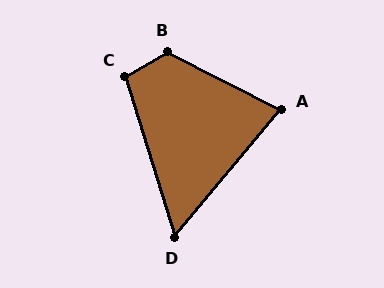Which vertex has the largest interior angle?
B, at approximately 123 degrees.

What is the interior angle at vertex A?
Approximately 77 degrees (acute).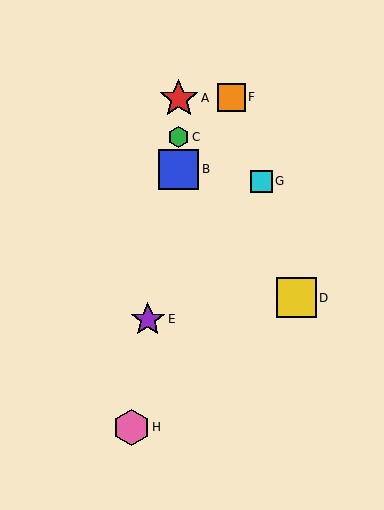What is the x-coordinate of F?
Object F is at x≈231.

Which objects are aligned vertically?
Objects A, B, C are aligned vertically.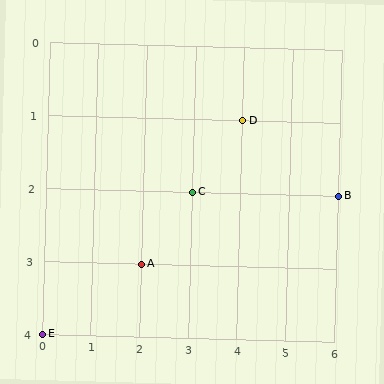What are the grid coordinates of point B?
Point B is at grid coordinates (6, 2).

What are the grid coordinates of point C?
Point C is at grid coordinates (3, 2).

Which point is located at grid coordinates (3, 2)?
Point C is at (3, 2).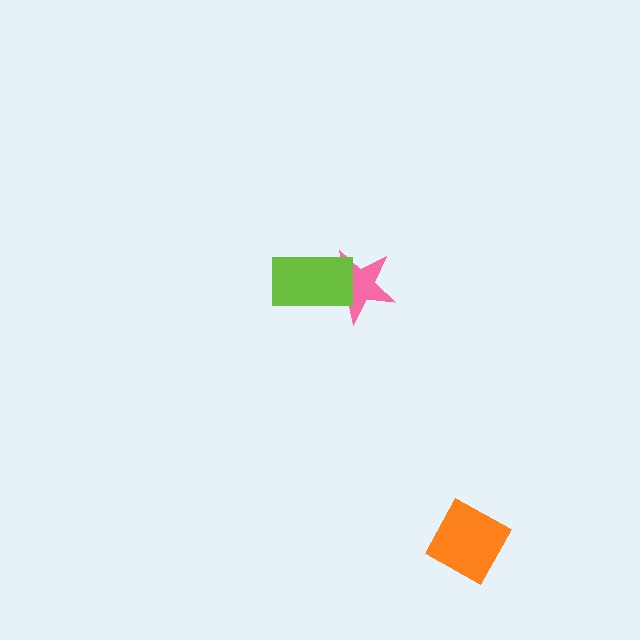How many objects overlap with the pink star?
1 object overlaps with the pink star.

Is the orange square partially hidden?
No, no other shape covers it.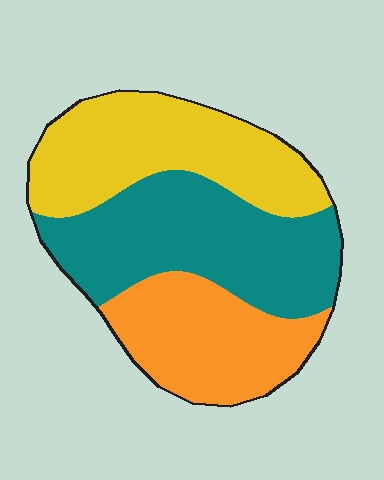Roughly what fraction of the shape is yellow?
Yellow takes up about one third (1/3) of the shape.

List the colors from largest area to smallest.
From largest to smallest: teal, yellow, orange.